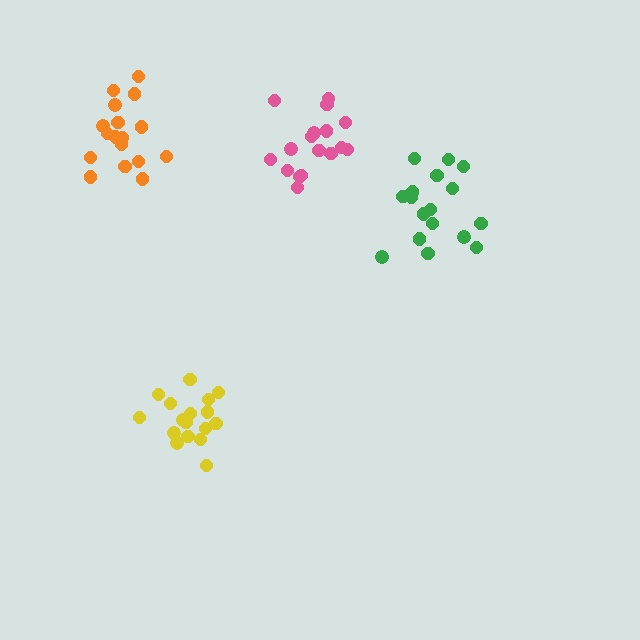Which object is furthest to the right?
The green cluster is rightmost.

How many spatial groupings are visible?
There are 4 spatial groupings.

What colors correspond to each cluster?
The clusters are colored: green, yellow, orange, pink.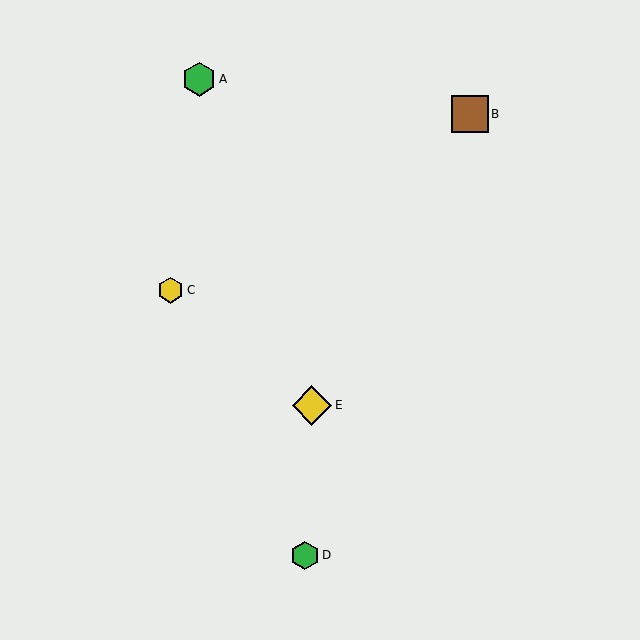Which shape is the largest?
The yellow diamond (labeled E) is the largest.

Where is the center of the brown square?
The center of the brown square is at (470, 114).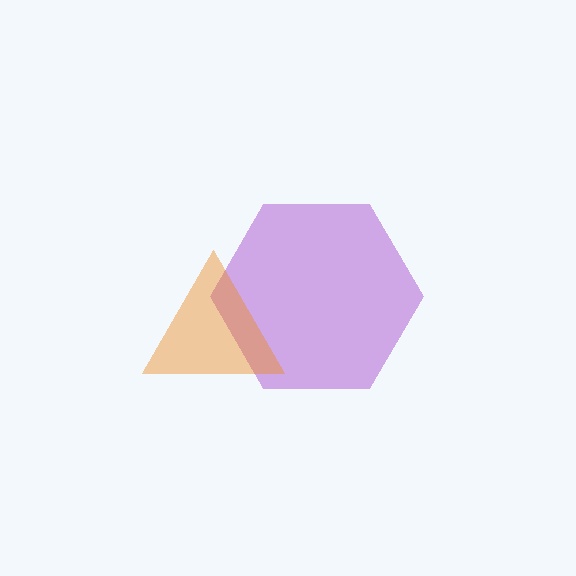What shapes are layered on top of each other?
The layered shapes are: a purple hexagon, an orange triangle.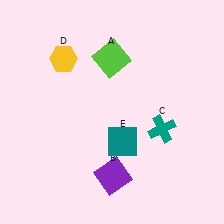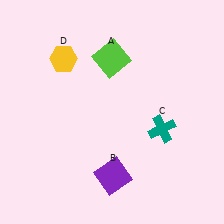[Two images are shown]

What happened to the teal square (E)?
The teal square (E) was removed in Image 2. It was in the bottom-right area of Image 1.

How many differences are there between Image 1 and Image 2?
There is 1 difference between the two images.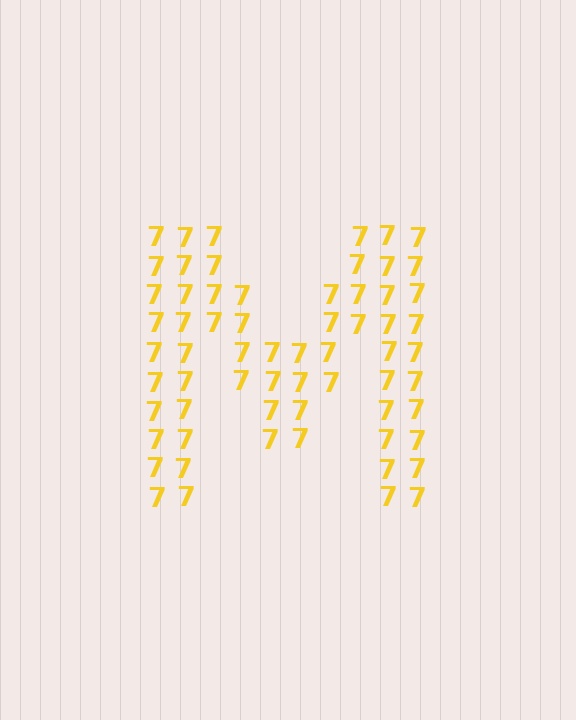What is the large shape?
The large shape is the letter M.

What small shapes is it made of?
It is made of small digit 7's.